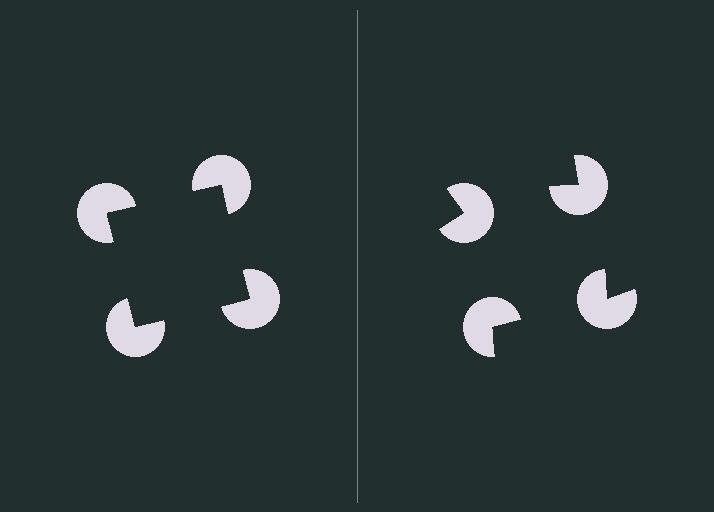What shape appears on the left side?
An illusory square.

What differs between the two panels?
The pac-man discs are positioned identically on both sides; only the wedge orientations differ. On the left they align to a square; on the right they are misaligned.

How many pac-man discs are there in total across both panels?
8 — 4 on each side.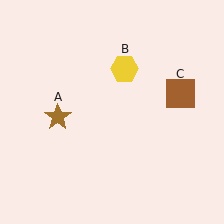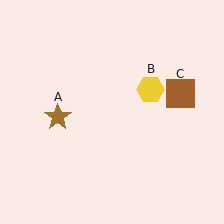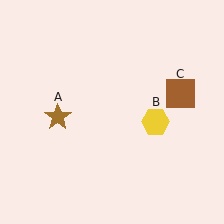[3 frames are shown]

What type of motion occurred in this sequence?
The yellow hexagon (object B) rotated clockwise around the center of the scene.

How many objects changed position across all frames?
1 object changed position: yellow hexagon (object B).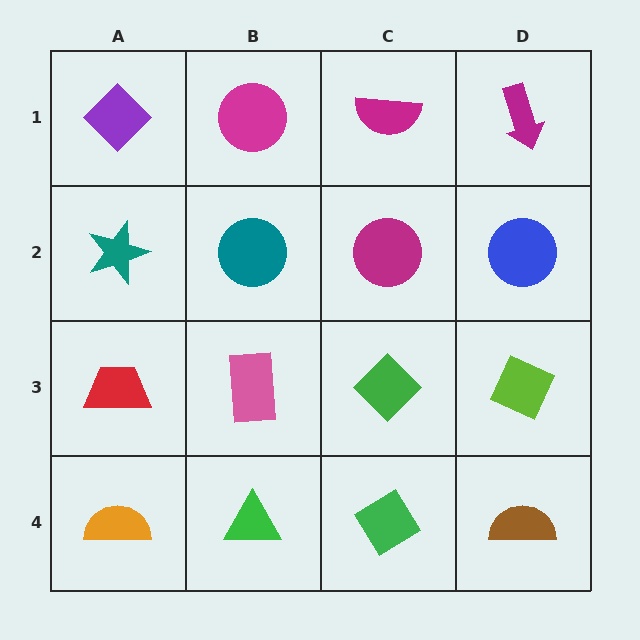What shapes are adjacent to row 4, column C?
A green diamond (row 3, column C), a green triangle (row 4, column B), a brown semicircle (row 4, column D).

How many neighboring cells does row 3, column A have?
3.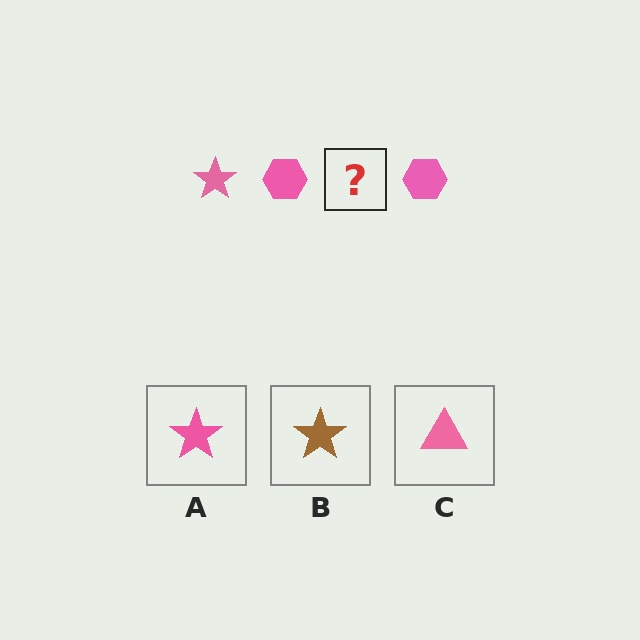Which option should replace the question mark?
Option A.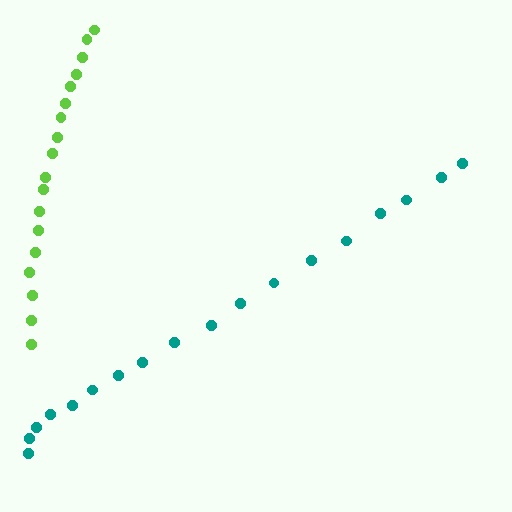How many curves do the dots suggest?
There are 2 distinct paths.